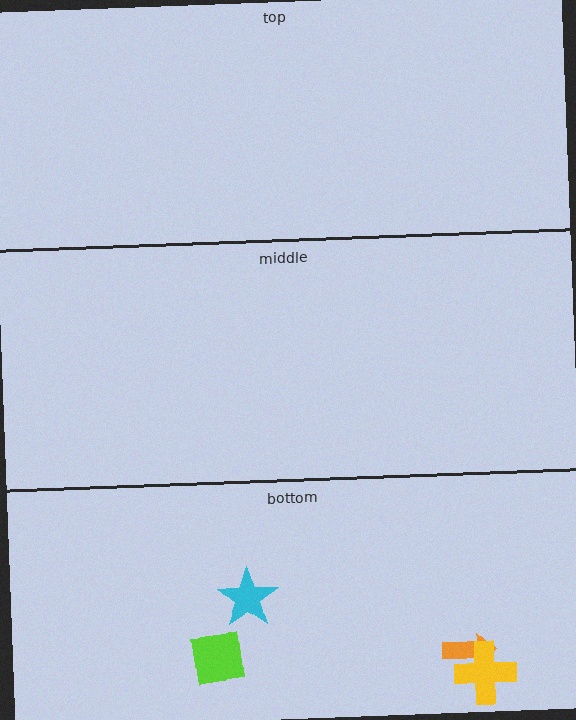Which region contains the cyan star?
The bottom region.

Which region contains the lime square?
The bottom region.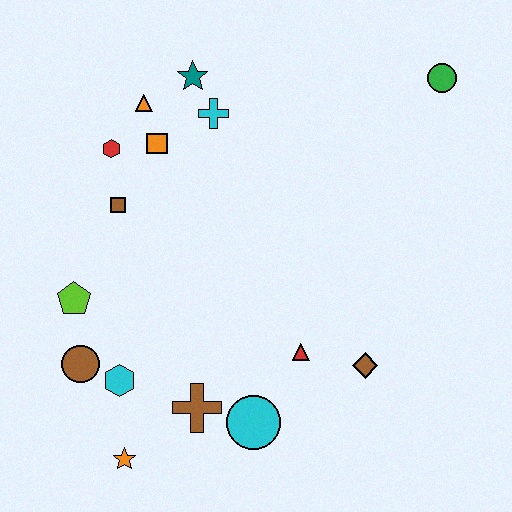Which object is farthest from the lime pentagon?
The green circle is farthest from the lime pentagon.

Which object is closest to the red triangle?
The brown diamond is closest to the red triangle.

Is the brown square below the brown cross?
No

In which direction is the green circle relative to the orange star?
The green circle is above the orange star.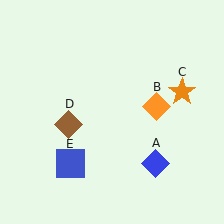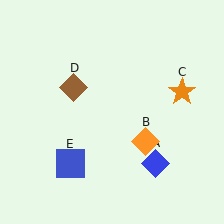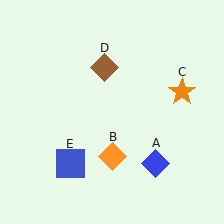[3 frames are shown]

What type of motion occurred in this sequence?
The orange diamond (object B), brown diamond (object D) rotated clockwise around the center of the scene.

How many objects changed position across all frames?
2 objects changed position: orange diamond (object B), brown diamond (object D).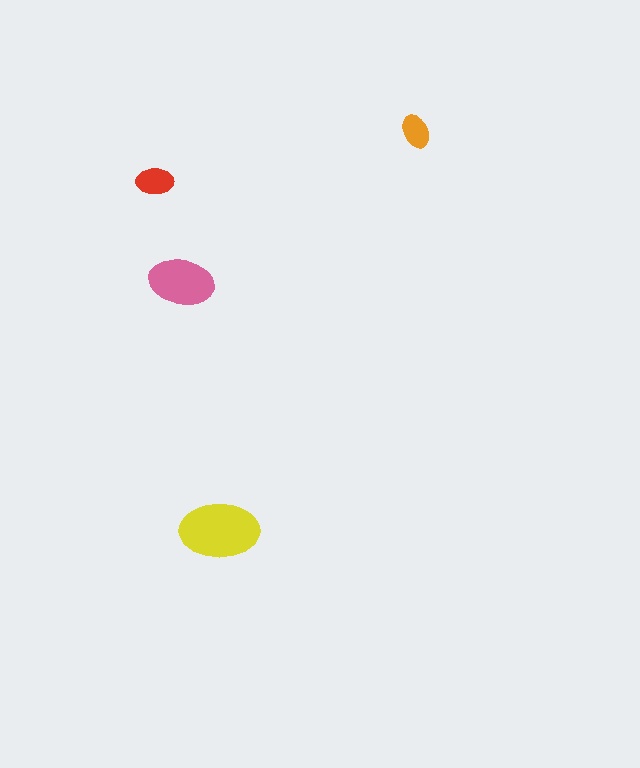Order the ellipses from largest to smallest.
the yellow one, the pink one, the red one, the orange one.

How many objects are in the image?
There are 4 objects in the image.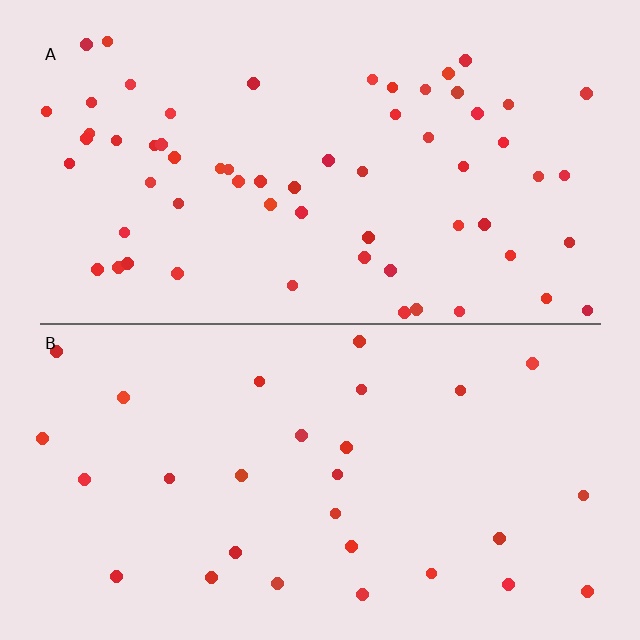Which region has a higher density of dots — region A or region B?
A (the top).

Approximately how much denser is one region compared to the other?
Approximately 2.2× — region A over region B.